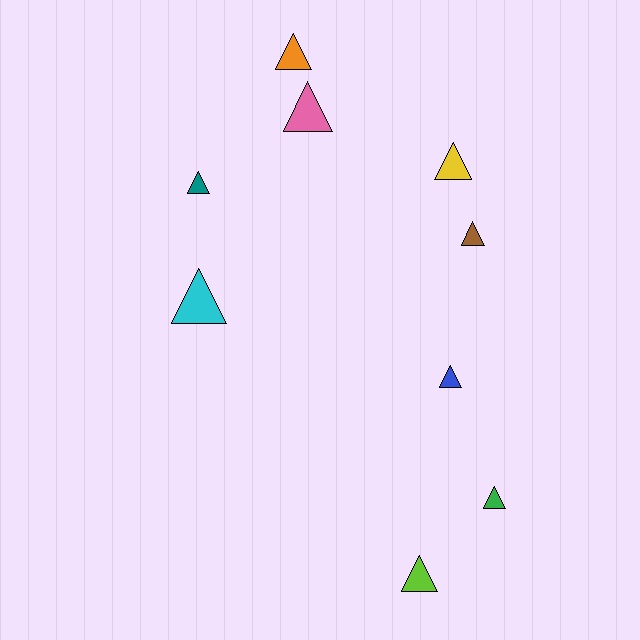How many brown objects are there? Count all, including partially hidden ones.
There is 1 brown object.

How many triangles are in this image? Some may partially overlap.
There are 9 triangles.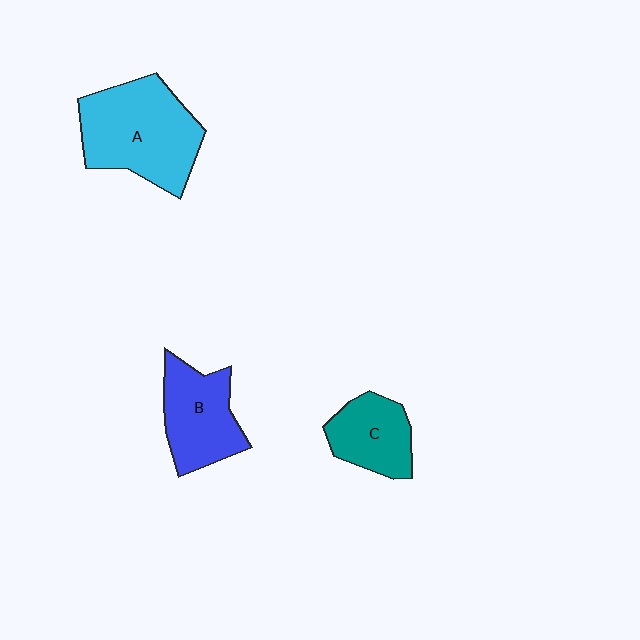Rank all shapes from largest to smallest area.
From largest to smallest: A (cyan), B (blue), C (teal).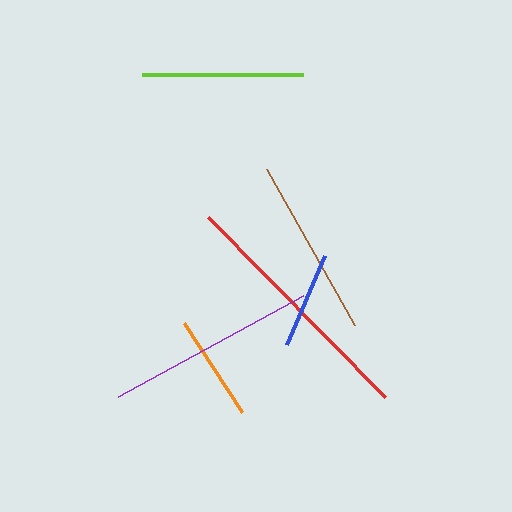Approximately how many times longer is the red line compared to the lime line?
The red line is approximately 1.6 times the length of the lime line.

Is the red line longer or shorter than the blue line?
The red line is longer than the blue line.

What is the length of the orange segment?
The orange segment is approximately 106 pixels long.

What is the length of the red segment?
The red segment is approximately 253 pixels long.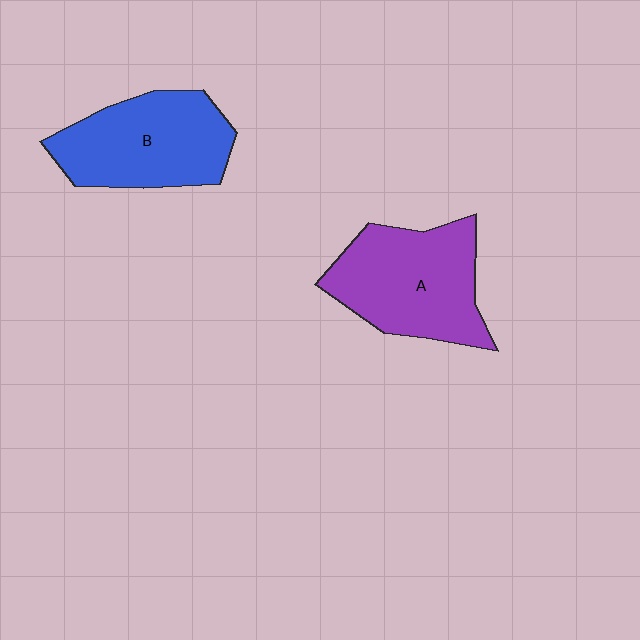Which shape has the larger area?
Shape A (purple).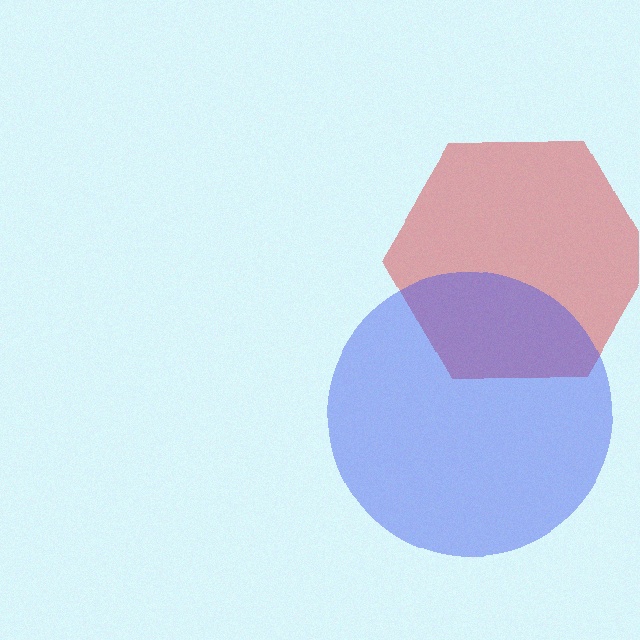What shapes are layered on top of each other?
The layered shapes are: a red hexagon, a blue circle.